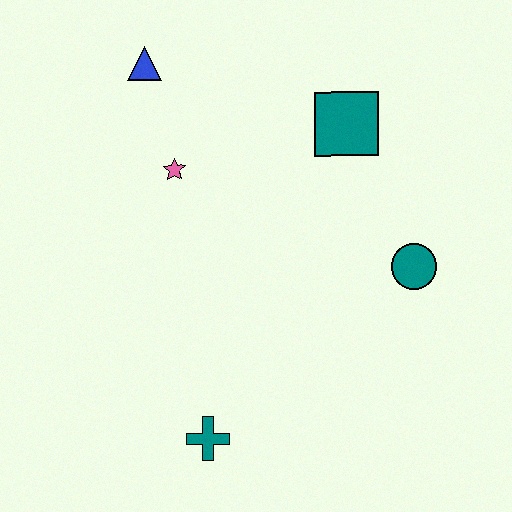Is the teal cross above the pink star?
No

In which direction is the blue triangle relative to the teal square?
The blue triangle is to the left of the teal square.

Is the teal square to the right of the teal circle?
No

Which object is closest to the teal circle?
The teal square is closest to the teal circle.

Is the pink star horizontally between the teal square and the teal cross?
No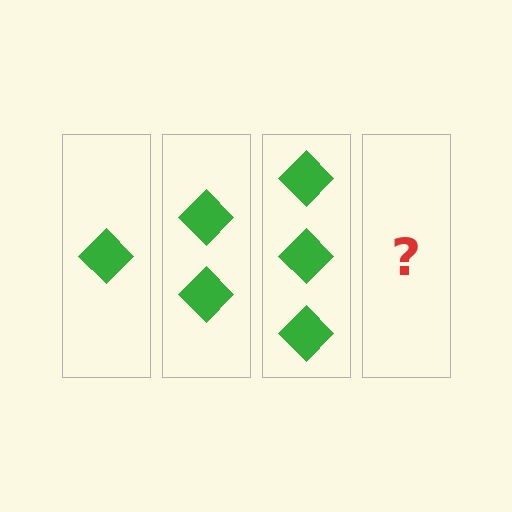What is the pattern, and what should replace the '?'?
The pattern is that each step adds one more diamond. The '?' should be 4 diamonds.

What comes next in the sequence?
The next element should be 4 diamonds.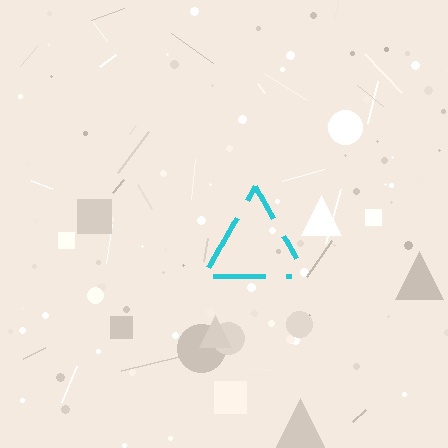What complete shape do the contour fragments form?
The contour fragments form a triangle.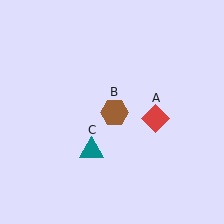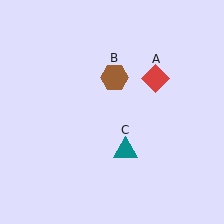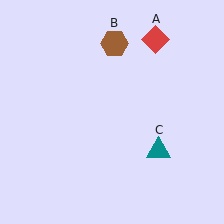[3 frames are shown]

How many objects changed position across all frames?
3 objects changed position: red diamond (object A), brown hexagon (object B), teal triangle (object C).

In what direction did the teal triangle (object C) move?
The teal triangle (object C) moved right.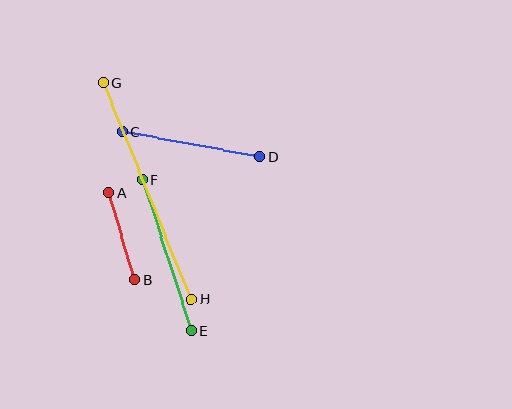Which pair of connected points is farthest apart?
Points G and H are farthest apart.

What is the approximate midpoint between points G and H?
The midpoint is at approximately (147, 191) pixels.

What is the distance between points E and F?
The distance is approximately 158 pixels.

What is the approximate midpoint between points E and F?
The midpoint is at approximately (167, 255) pixels.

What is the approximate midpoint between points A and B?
The midpoint is at approximately (122, 236) pixels.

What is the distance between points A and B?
The distance is approximately 91 pixels.